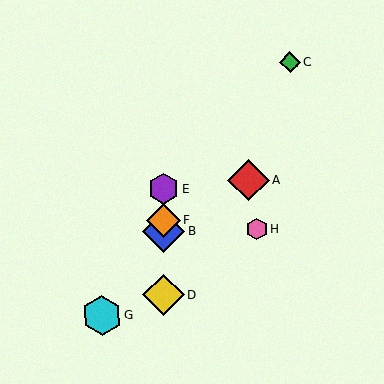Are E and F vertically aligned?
Yes, both are at x≈163.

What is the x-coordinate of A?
Object A is at x≈248.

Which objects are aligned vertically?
Objects B, D, E, F are aligned vertically.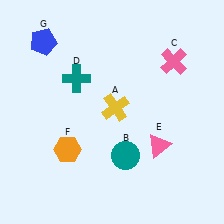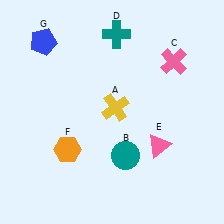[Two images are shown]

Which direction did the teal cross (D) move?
The teal cross (D) moved up.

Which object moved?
The teal cross (D) moved up.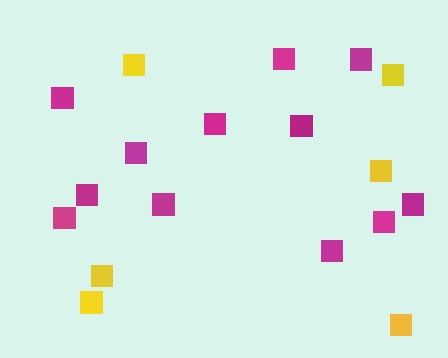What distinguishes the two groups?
There are 2 groups: one group of yellow squares (6) and one group of magenta squares (12).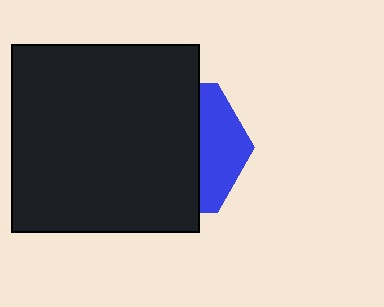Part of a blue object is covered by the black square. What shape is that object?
It is a hexagon.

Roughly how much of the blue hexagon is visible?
A small part of it is visible (roughly 33%).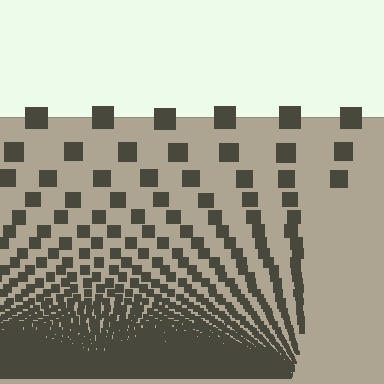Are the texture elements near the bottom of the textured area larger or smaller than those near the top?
Smaller. The gradient is inverted — elements near the bottom are smaller and denser.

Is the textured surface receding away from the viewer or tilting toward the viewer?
The surface appears to tilt toward the viewer. Texture elements get larger and sparser toward the top.